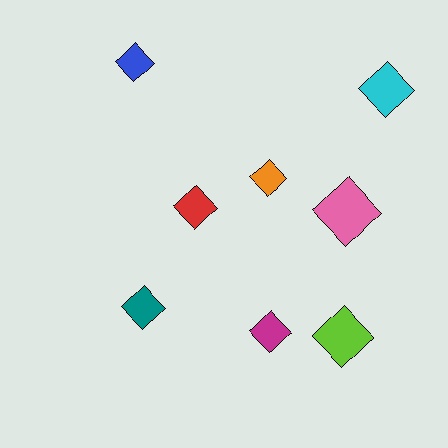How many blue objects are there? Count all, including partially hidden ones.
There is 1 blue object.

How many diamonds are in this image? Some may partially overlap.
There are 8 diamonds.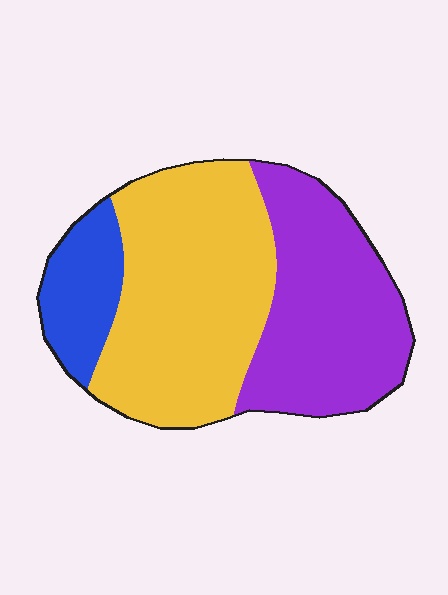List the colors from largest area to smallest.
From largest to smallest: yellow, purple, blue.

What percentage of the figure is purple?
Purple takes up about three eighths (3/8) of the figure.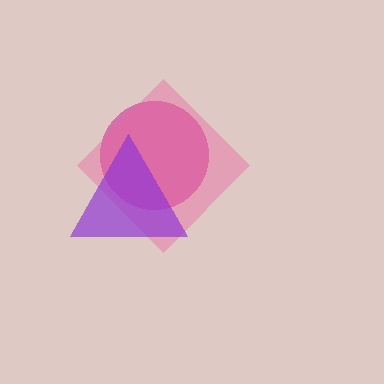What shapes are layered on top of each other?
The layered shapes are: a magenta circle, a pink diamond, a purple triangle.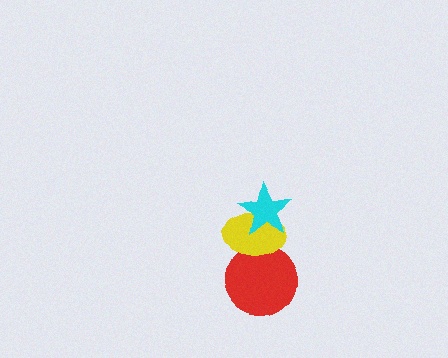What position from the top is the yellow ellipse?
The yellow ellipse is 2nd from the top.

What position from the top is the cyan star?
The cyan star is 1st from the top.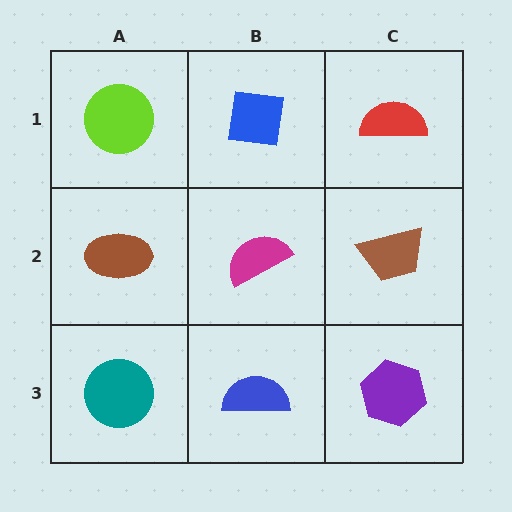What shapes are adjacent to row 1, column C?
A brown trapezoid (row 2, column C), a blue square (row 1, column B).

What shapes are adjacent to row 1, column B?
A magenta semicircle (row 2, column B), a lime circle (row 1, column A), a red semicircle (row 1, column C).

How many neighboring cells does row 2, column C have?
3.